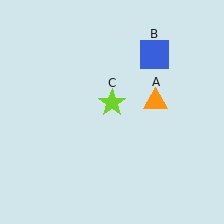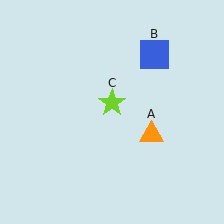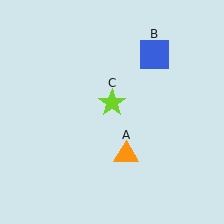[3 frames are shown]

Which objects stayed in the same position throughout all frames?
Blue square (object B) and lime star (object C) remained stationary.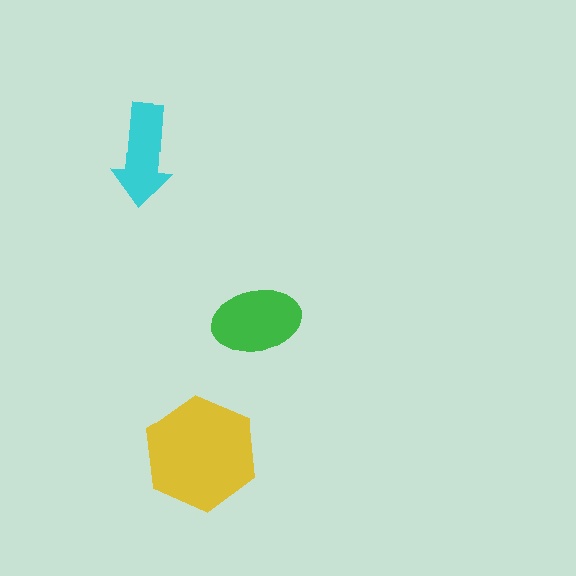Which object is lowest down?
The yellow hexagon is bottommost.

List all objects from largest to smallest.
The yellow hexagon, the green ellipse, the cyan arrow.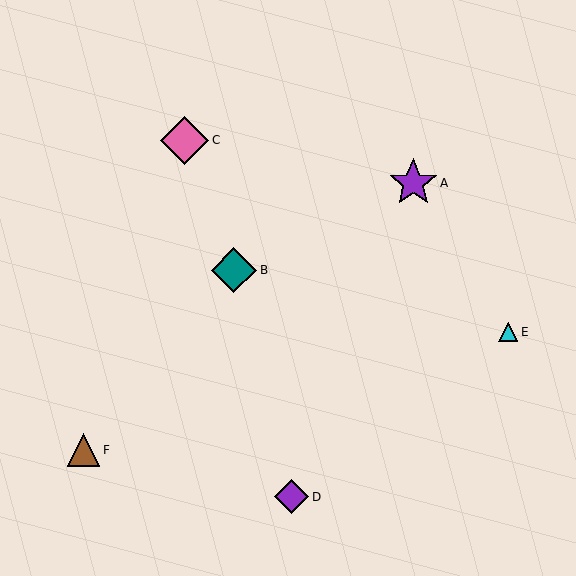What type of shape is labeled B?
Shape B is a teal diamond.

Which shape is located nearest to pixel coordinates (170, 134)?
The pink diamond (labeled C) at (185, 140) is nearest to that location.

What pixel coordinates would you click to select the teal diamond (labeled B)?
Click at (234, 270) to select the teal diamond B.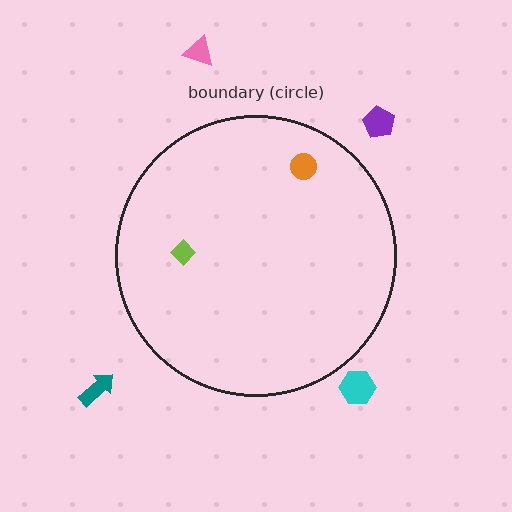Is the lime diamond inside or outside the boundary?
Inside.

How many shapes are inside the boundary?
2 inside, 4 outside.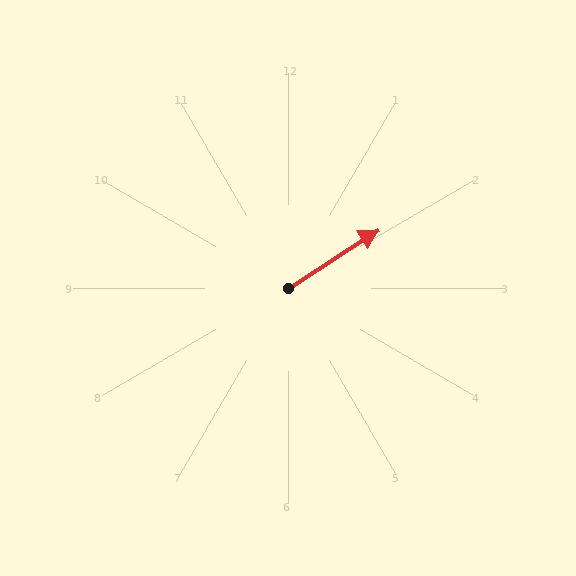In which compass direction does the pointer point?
Northeast.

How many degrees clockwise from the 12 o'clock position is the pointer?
Approximately 57 degrees.